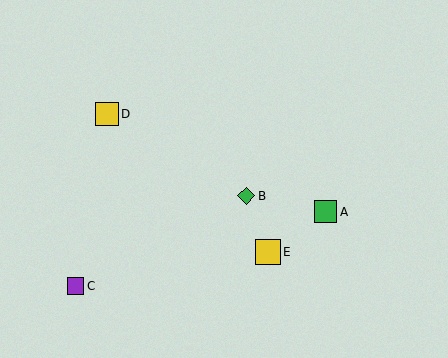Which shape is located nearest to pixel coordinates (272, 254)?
The yellow square (labeled E) at (268, 252) is nearest to that location.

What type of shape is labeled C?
Shape C is a purple square.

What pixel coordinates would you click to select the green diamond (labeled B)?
Click at (246, 196) to select the green diamond B.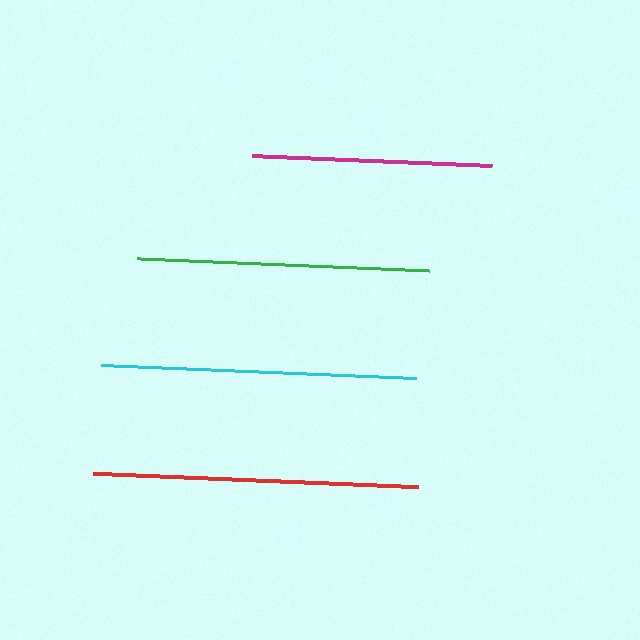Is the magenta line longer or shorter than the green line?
The green line is longer than the magenta line.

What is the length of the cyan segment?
The cyan segment is approximately 315 pixels long.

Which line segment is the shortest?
The magenta line is the shortest at approximately 240 pixels.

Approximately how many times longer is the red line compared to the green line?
The red line is approximately 1.1 times the length of the green line.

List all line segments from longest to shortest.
From longest to shortest: red, cyan, green, magenta.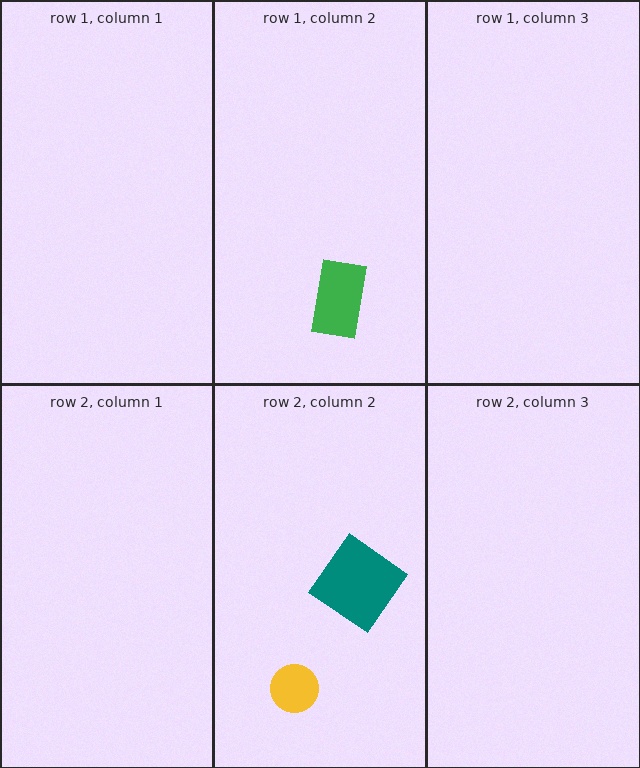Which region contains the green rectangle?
The row 1, column 2 region.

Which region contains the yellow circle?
The row 2, column 2 region.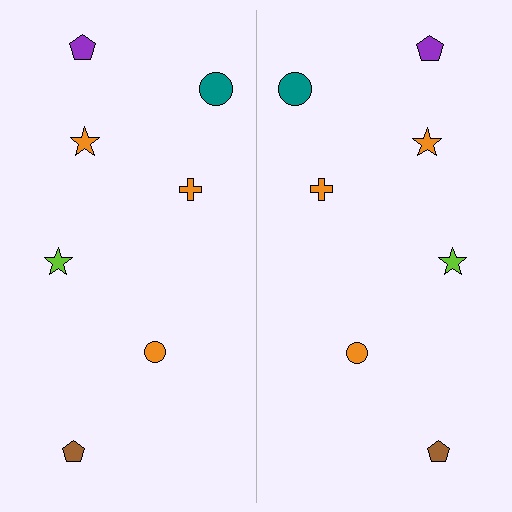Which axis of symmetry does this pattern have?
The pattern has a vertical axis of symmetry running through the center of the image.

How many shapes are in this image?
There are 14 shapes in this image.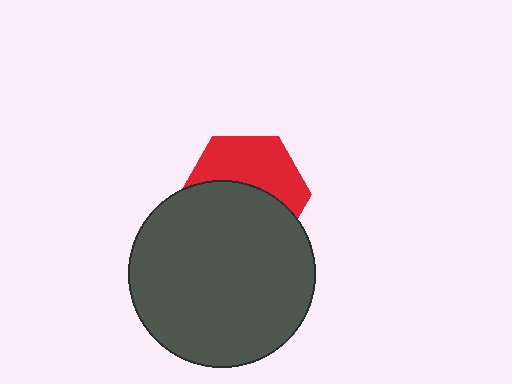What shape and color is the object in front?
The object in front is a dark gray circle.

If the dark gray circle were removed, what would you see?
You would see the complete red hexagon.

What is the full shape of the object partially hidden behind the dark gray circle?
The partially hidden object is a red hexagon.